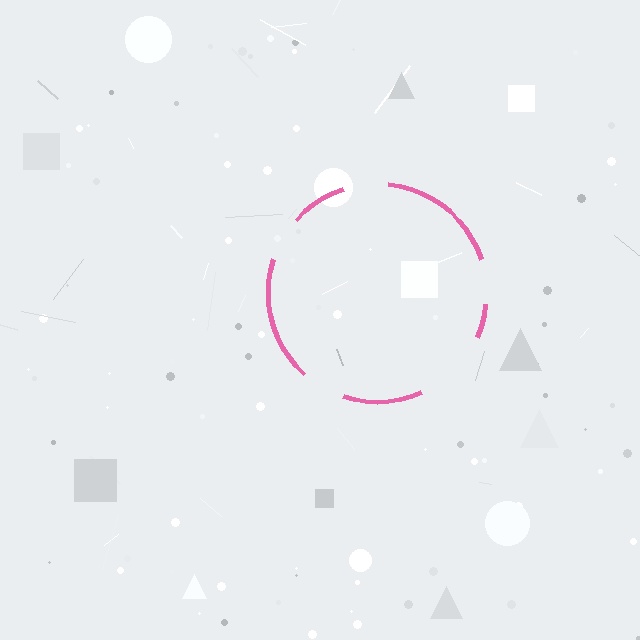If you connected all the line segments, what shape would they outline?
They would outline a circle.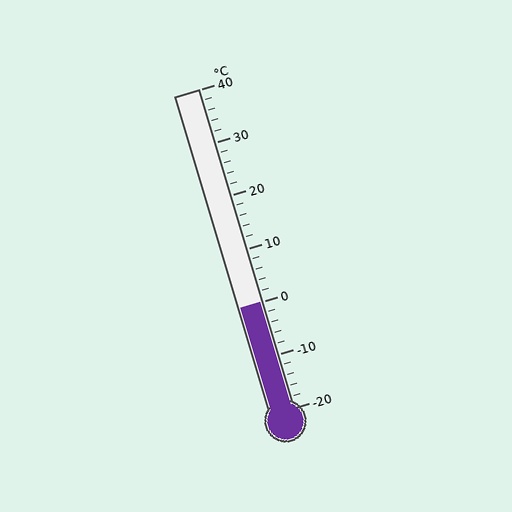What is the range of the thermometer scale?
The thermometer scale ranges from -20°C to 40°C.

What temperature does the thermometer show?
The thermometer shows approximately 0°C.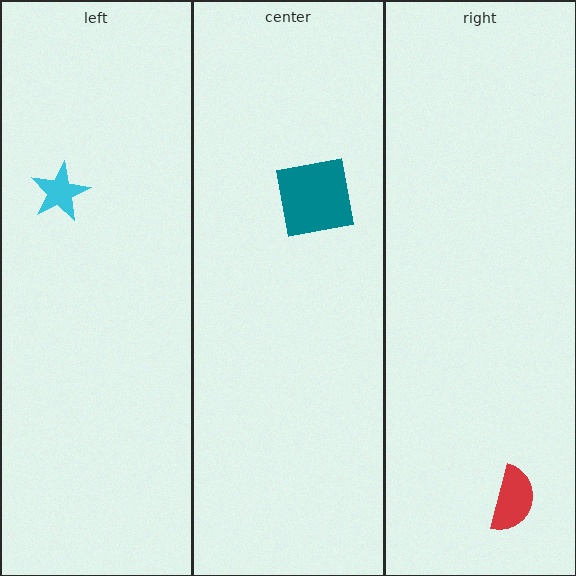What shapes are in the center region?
The teal square.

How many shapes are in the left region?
1.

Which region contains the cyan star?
The left region.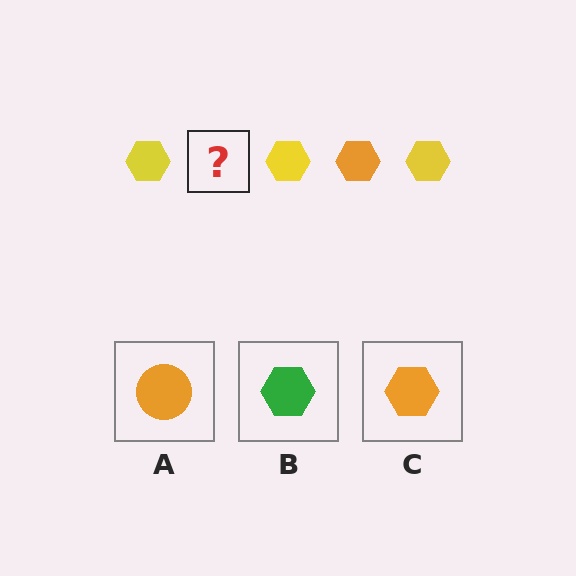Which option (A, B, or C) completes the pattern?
C.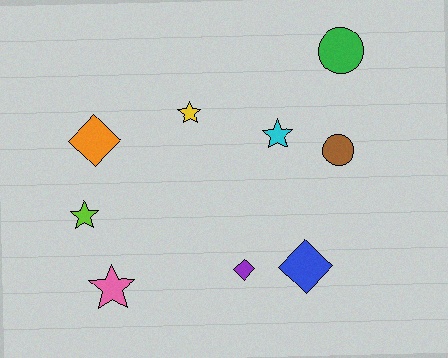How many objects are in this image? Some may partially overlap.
There are 9 objects.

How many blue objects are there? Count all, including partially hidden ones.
There is 1 blue object.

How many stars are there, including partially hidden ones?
There are 4 stars.